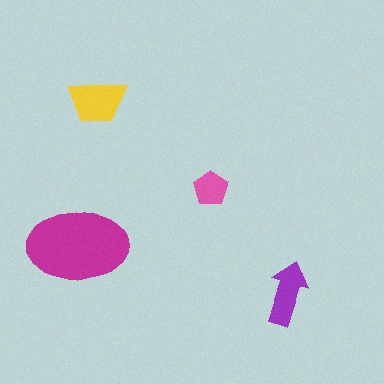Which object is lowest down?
The purple arrow is bottommost.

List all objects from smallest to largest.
The pink pentagon, the purple arrow, the yellow trapezoid, the magenta ellipse.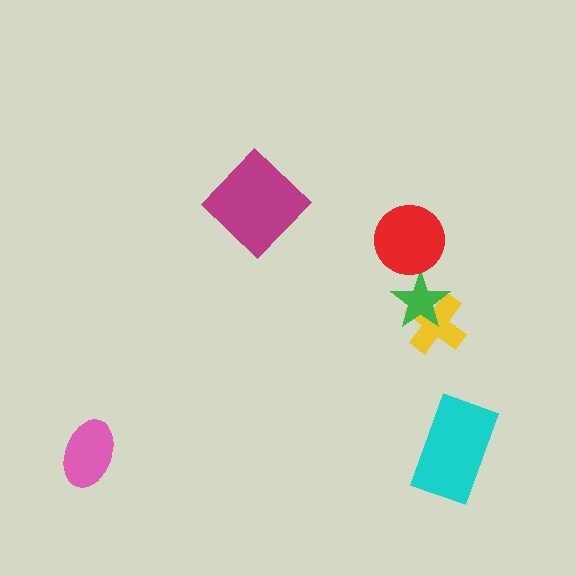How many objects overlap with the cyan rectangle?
0 objects overlap with the cyan rectangle.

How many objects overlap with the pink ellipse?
0 objects overlap with the pink ellipse.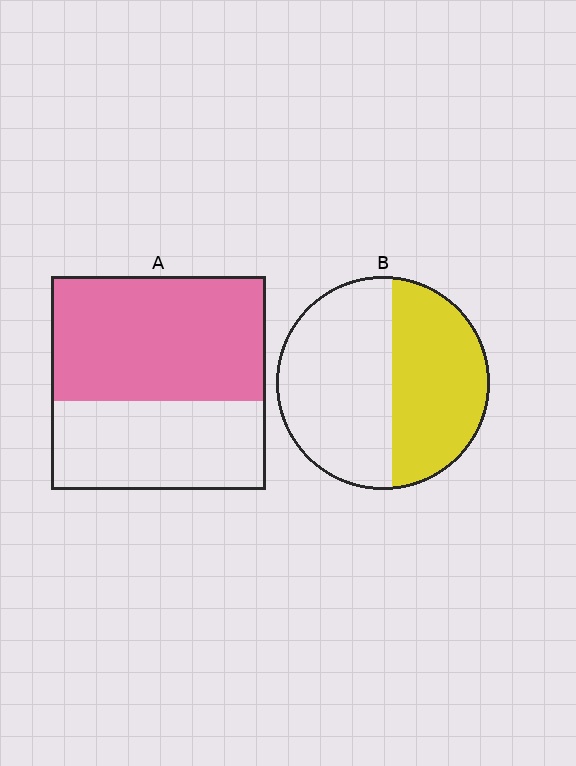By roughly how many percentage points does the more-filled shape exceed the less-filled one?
By roughly 15 percentage points (A over B).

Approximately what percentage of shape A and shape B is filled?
A is approximately 60% and B is approximately 45%.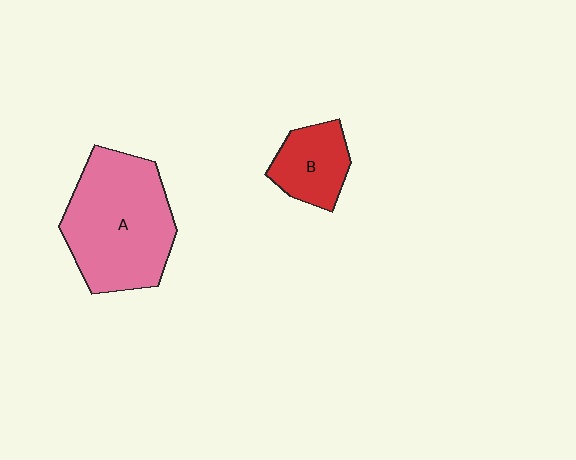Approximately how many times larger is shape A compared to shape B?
Approximately 2.4 times.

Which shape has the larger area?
Shape A (pink).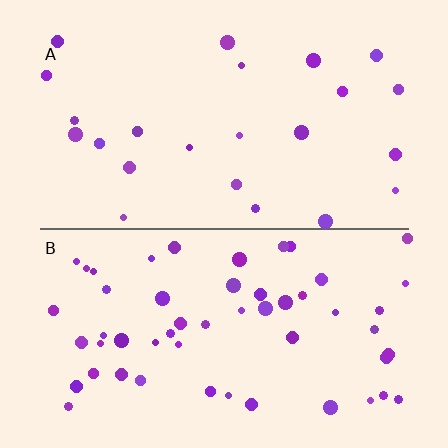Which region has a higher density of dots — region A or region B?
B (the bottom).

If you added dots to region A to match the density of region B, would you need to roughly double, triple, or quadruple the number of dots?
Approximately double.